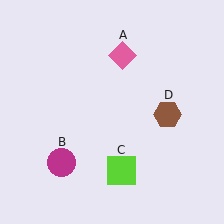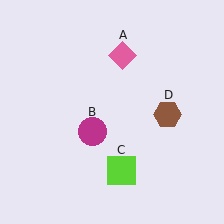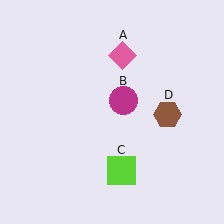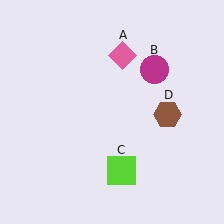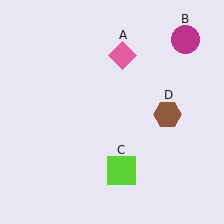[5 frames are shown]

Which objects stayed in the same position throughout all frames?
Pink diamond (object A) and lime square (object C) and brown hexagon (object D) remained stationary.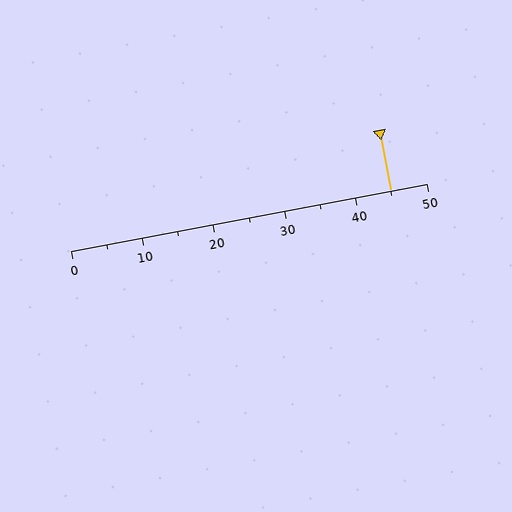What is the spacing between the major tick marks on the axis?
The major ticks are spaced 10 apart.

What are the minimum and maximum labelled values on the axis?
The axis runs from 0 to 50.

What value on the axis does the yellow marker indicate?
The marker indicates approximately 45.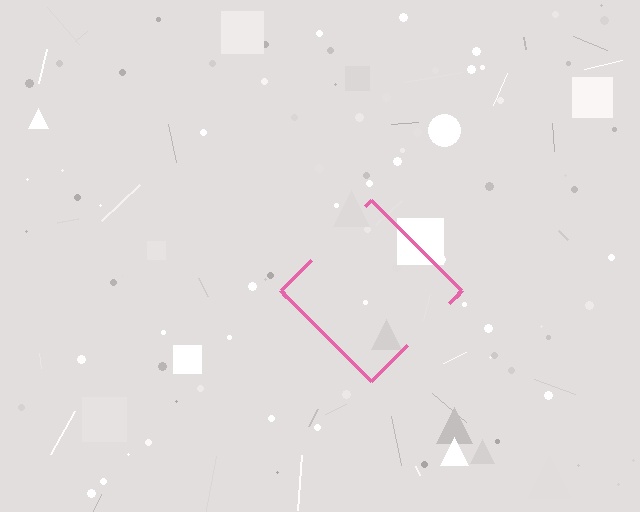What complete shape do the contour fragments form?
The contour fragments form a diamond.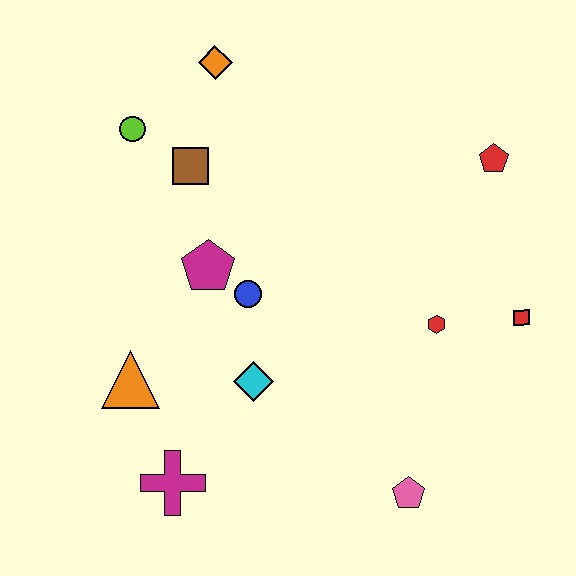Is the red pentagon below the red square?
No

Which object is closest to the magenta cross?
The orange triangle is closest to the magenta cross.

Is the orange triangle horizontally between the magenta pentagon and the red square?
No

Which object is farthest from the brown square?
The pink pentagon is farthest from the brown square.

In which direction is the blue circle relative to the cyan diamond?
The blue circle is above the cyan diamond.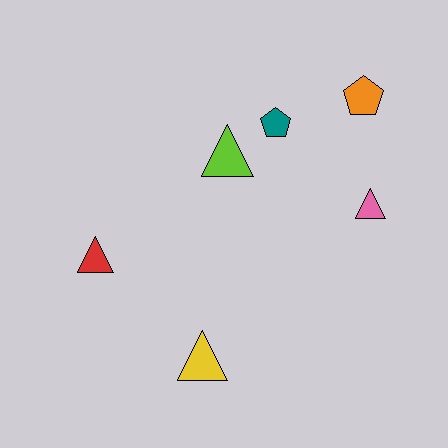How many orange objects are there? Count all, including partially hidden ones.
There is 1 orange object.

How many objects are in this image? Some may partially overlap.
There are 6 objects.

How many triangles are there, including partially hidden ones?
There are 4 triangles.